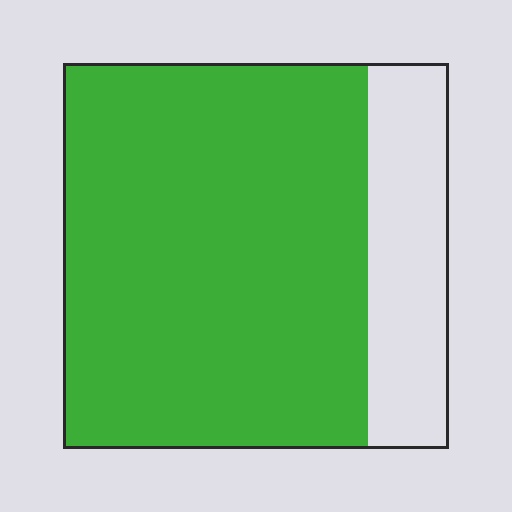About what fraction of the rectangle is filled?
About four fifths (4/5).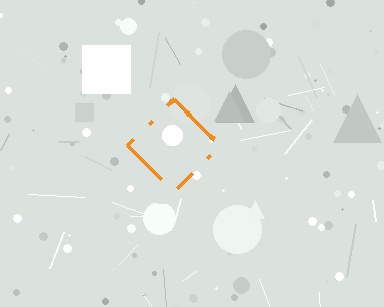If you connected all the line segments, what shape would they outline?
They would outline a diamond.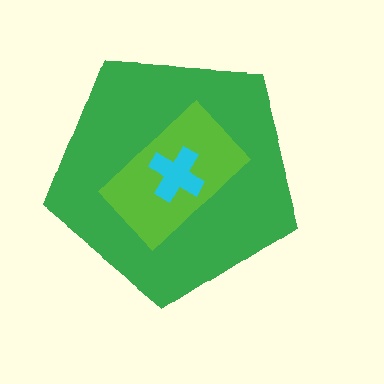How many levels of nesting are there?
3.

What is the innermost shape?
The cyan cross.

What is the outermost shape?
The green pentagon.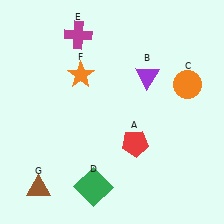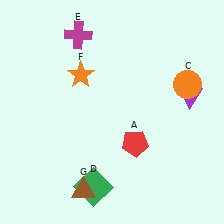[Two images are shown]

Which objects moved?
The objects that moved are: the purple triangle (B), the brown triangle (G).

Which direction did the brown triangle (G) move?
The brown triangle (G) moved right.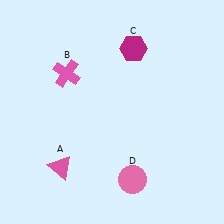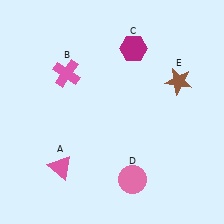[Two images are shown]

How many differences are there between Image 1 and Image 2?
There is 1 difference between the two images.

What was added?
A brown star (E) was added in Image 2.